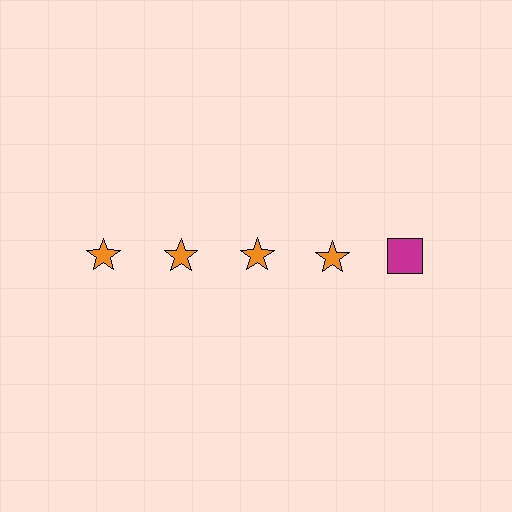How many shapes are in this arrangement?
There are 5 shapes arranged in a grid pattern.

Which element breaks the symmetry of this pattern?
The magenta square in the top row, rightmost column breaks the symmetry. All other shapes are orange stars.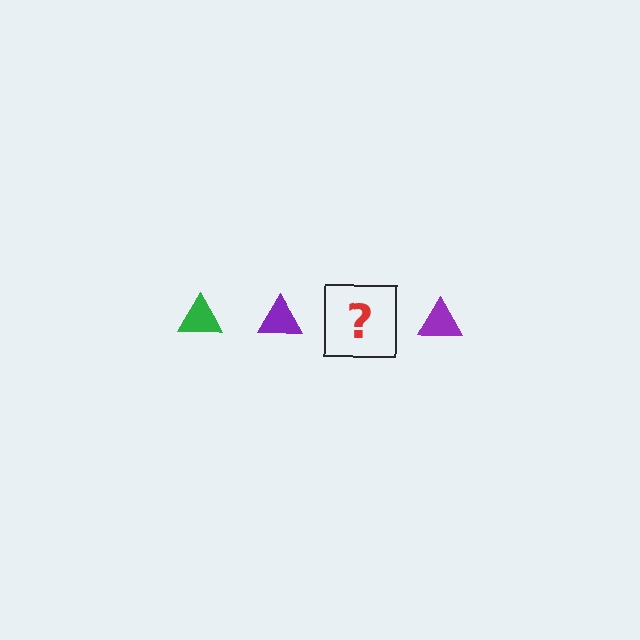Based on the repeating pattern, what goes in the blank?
The blank should be a green triangle.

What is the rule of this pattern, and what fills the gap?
The rule is that the pattern cycles through green, purple triangles. The gap should be filled with a green triangle.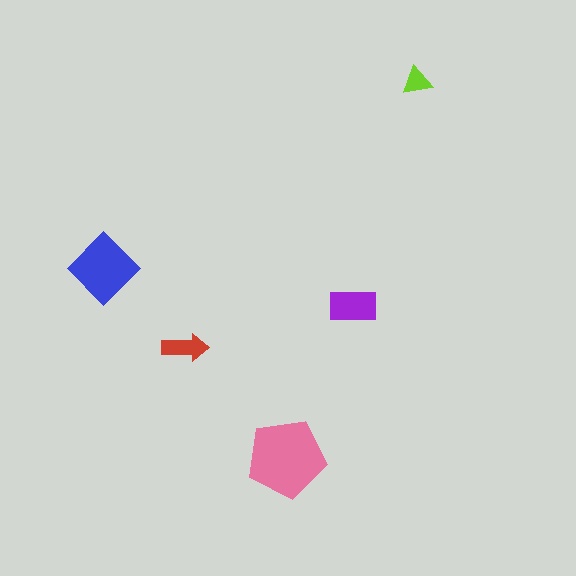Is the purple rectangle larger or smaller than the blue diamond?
Smaller.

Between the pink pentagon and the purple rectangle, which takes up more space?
The pink pentagon.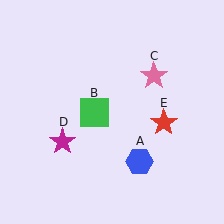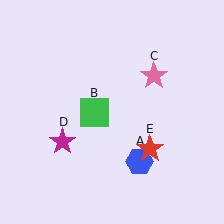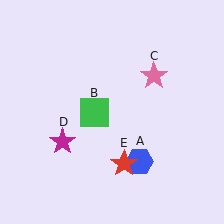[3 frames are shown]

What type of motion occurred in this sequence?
The red star (object E) rotated clockwise around the center of the scene.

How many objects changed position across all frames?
1 object changed position: red star (object E).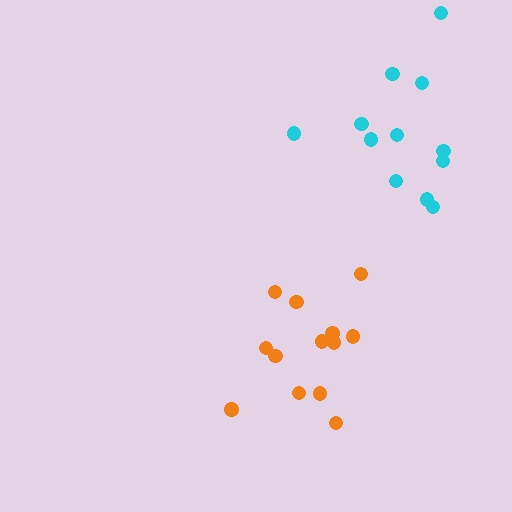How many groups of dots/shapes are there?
There are 2 groups.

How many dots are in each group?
Group 1: 13 dots, Group 2: 12 dots (25 total).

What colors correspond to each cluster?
The clusters are colored: orange, cyan.